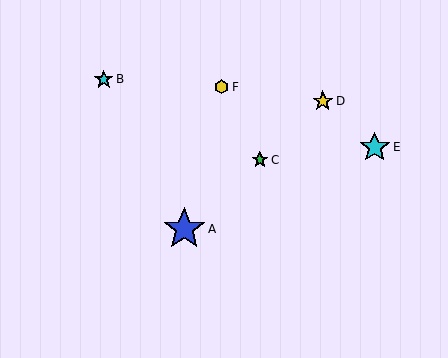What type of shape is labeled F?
Shape F is a yellow hexagon.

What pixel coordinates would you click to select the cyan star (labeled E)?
Click at (375, 147) to select the cyan star E.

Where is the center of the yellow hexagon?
The center of the yellow hexagon is at (222, 87).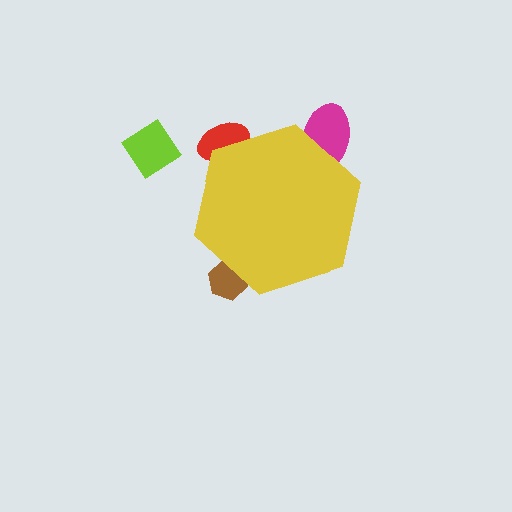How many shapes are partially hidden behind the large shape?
3 shapes are partially hidden.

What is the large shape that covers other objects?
A yellow hexagon.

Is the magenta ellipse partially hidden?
Yes, the magenta ellipse is partially hidden behind the yellow hexagon.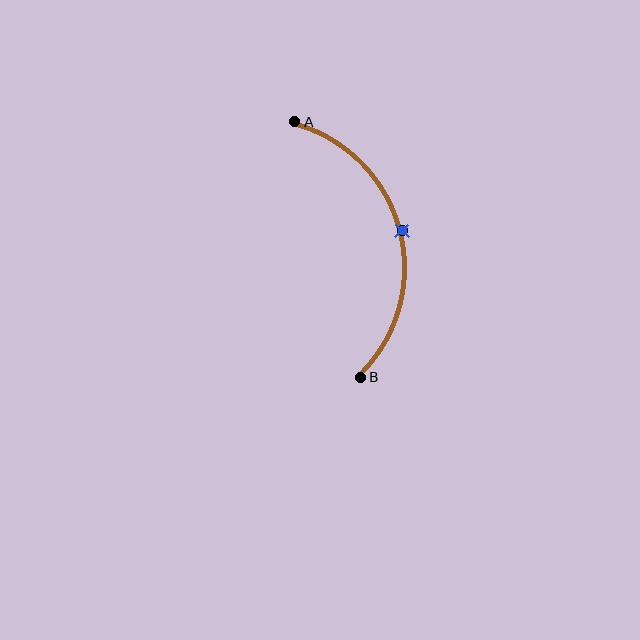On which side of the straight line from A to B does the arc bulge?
The arc bulges to the right of the straight line connecting A and B.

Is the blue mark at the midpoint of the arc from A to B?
Yes. The blue mark lies on the arc at equal arc-length from both A and B — it is the arc midpoint.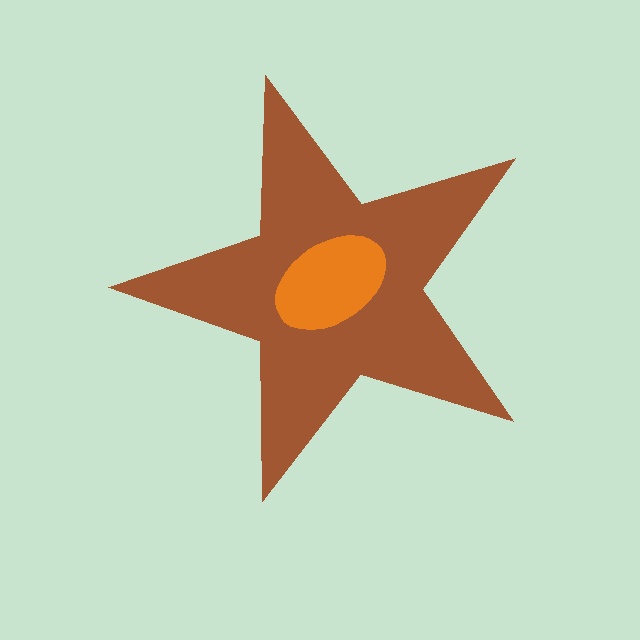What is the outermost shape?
The brown star.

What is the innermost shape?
The orange ellipse.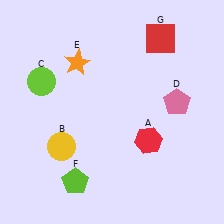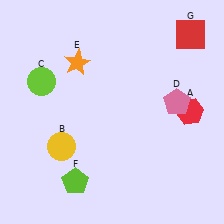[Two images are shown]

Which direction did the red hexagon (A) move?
The red hexagon (A) moved right.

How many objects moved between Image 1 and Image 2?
2 objects moved between the two images.